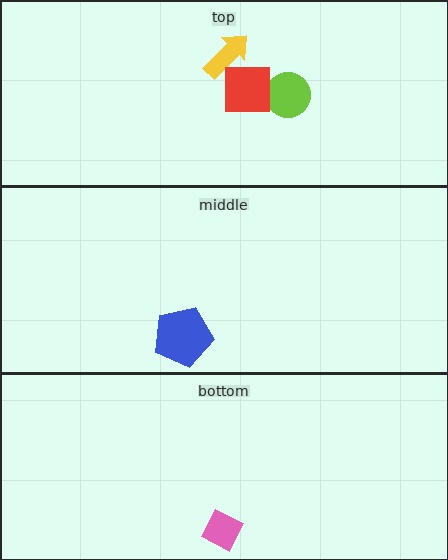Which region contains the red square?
The top region.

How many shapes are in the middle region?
1.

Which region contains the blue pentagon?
The middle region.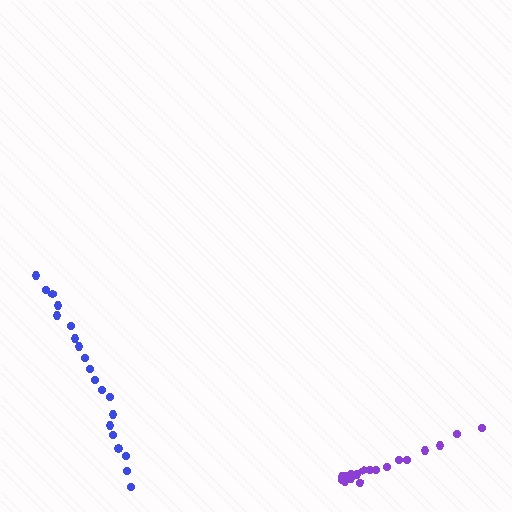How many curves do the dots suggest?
There are 2 distinct paths.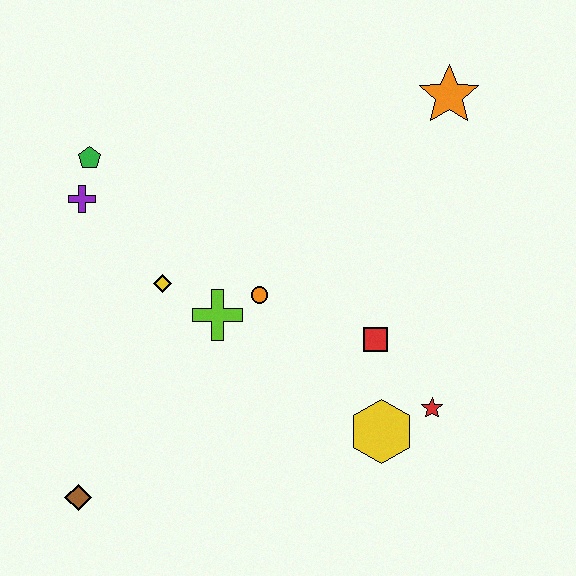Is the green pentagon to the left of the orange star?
Yes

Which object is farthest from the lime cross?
The orange star is farthest from the lime cross.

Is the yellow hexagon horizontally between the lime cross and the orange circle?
No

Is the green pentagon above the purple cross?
Yes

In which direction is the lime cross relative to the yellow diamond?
The lime cross is to the right of the yellow diamond.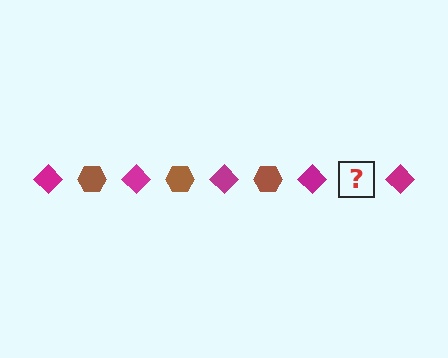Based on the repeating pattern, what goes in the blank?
The blank should be a brown hexagon.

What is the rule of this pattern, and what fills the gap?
The rule is that the pattern alternates between magenta diamond and brown hexagon. The gap should be filled with a brown hexagon.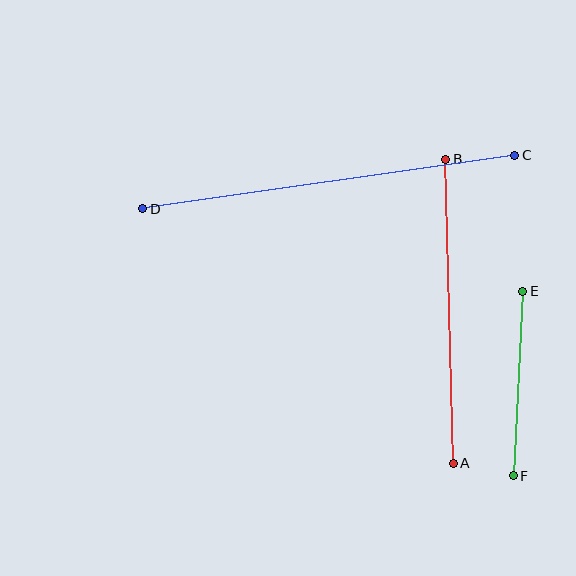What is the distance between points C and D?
The distance is approximately 376 pixels.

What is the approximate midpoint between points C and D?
The midpoint is at approximately (329, 182) pixels.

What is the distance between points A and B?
The distance is approximately 304 pixels.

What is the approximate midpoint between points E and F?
The midpoint is at approximately (518, 383) pixels.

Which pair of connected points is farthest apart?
Points C and D are farthest apart.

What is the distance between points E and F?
The distance is approximately 185 pixels.